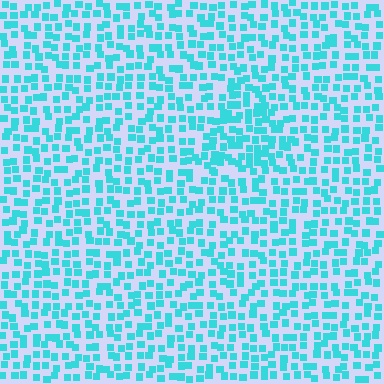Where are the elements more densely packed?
The elements are more densely packed inside the triangle boundary.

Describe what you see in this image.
The image contains small cyan elements arranged at two different densities. A triangle-shaped region is visible where the elements are more densely packed than the surrounding area.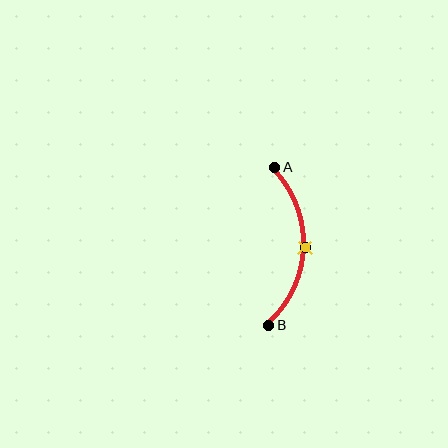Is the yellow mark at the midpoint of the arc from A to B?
Yes. The yellow mark lies on the arc at equal arc-length from both A and B — it is the arc midpoint.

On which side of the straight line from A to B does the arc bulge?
The arc bulges to the right of the straight line connecting A and B.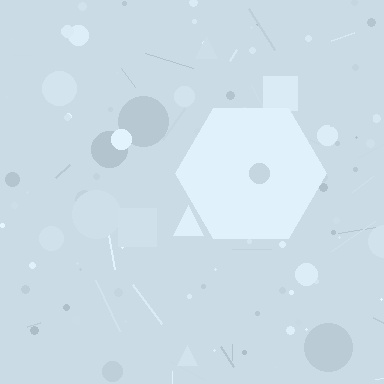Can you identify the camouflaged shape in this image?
The camouflaged shape is a hexagon.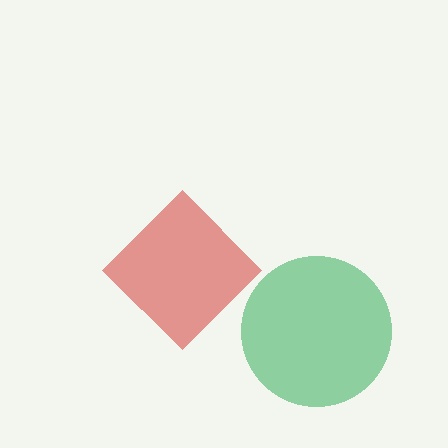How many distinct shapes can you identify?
There are 2 distinct shapes: a red diamond, a green circle.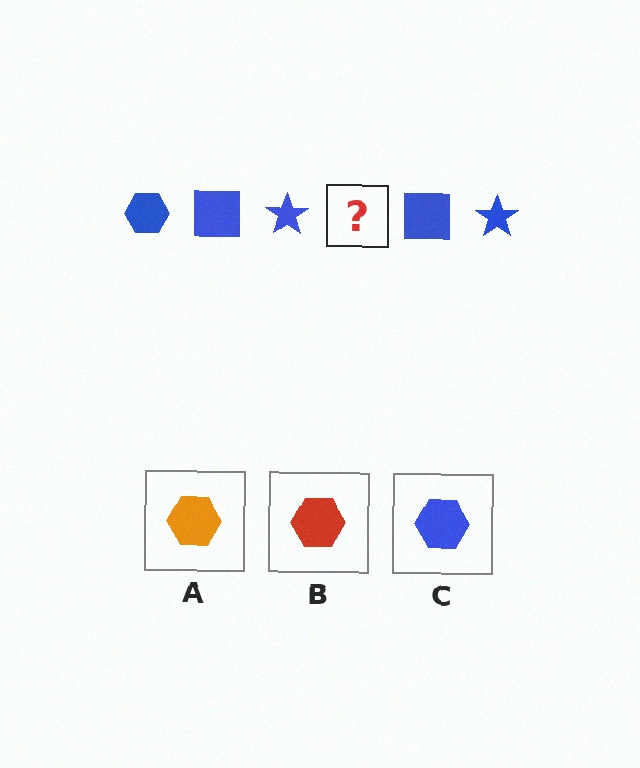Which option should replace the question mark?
Option C.